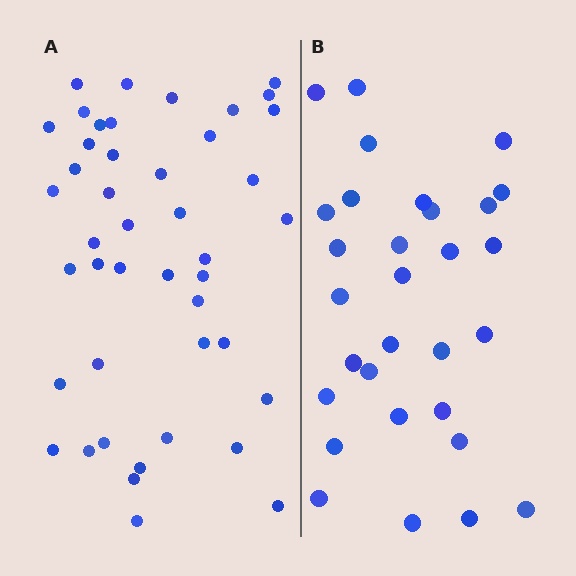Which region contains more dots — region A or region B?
Region A (the left region) has more dots.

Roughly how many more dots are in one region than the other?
Region A has approximately 15 more dots than region B.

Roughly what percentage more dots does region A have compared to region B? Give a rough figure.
About 45% more.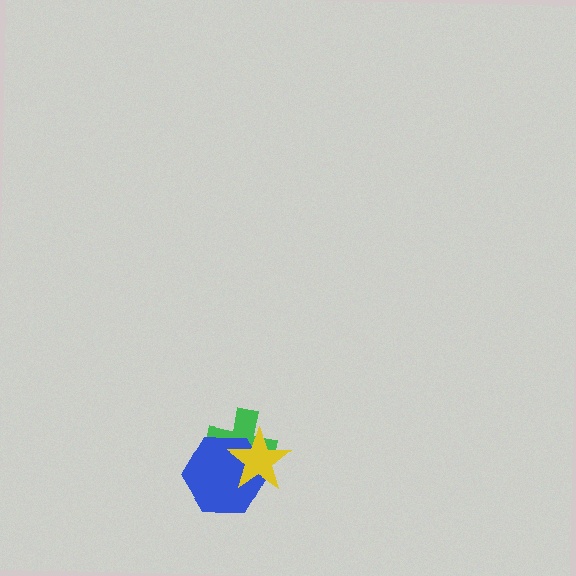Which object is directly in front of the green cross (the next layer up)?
The blue hexagon is directly in front of the green cross.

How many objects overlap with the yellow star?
2 objects overlap with the yellow star.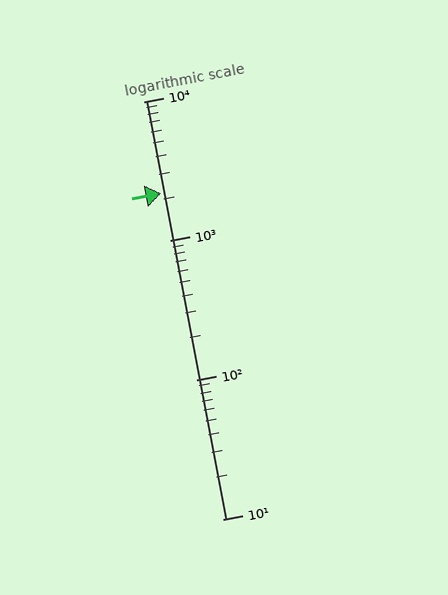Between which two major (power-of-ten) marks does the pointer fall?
The pointer is between 1000 and 10000.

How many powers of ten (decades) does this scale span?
The scale spans 3 decades, from 10 to 10000.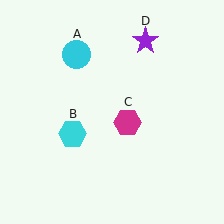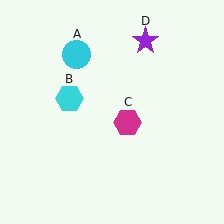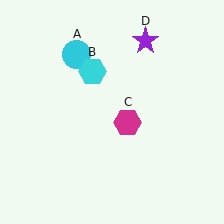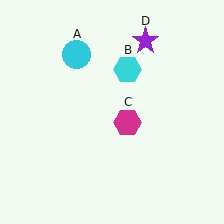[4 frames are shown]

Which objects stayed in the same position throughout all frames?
Cyan circle (object A) and magenta hexagon (object C) and purple star (object D) remained stationary.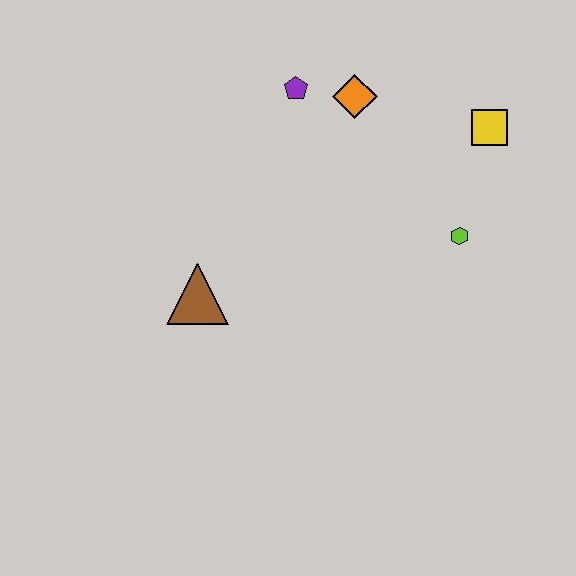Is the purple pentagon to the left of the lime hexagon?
Yes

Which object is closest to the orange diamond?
The purple pentagon is closest to the orange diamond.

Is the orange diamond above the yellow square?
Yes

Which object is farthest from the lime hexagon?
The brown triangle is farthest from the lime hexagon.